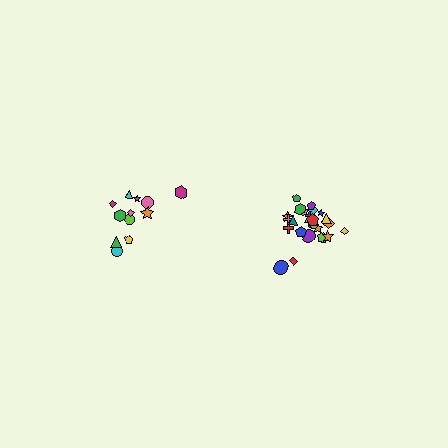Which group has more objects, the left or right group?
The right group.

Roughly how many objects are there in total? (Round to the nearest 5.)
Roughly 35 objects in total.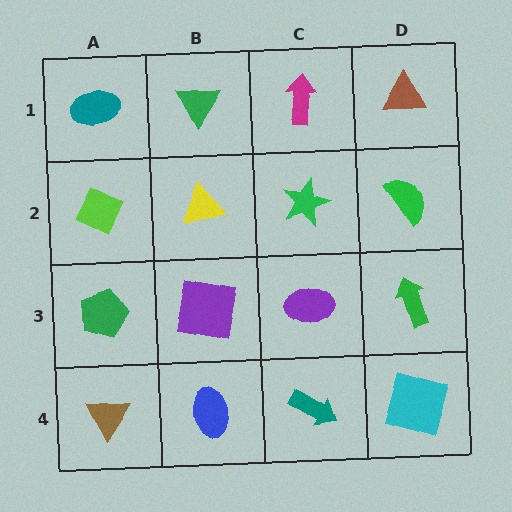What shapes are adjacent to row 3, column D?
A green semicircle (row 2, column D), a cyan square (row 4, column D), a purple ellipse (row 3, column C).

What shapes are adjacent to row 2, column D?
A brown triangle (row 1, column D), a green arrow (row 3, column D), a green star (row 2, column C).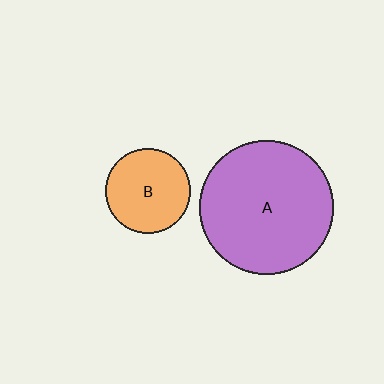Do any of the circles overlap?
No, none of the circles overlap.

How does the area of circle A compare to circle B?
Approximately 2.5 times.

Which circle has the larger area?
Circle A (purple).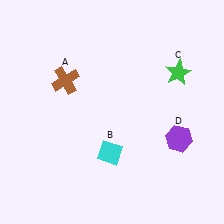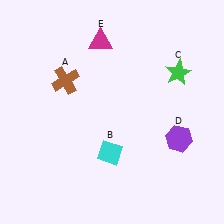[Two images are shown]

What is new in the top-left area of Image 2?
A magenta triangle (E) was added in the top-left area of Image 2.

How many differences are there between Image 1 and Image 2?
There is 1 difference between the two images.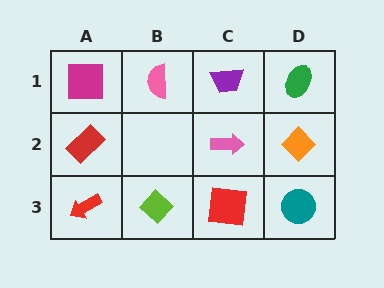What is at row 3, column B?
A lime diamond.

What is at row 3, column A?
A red arrow.